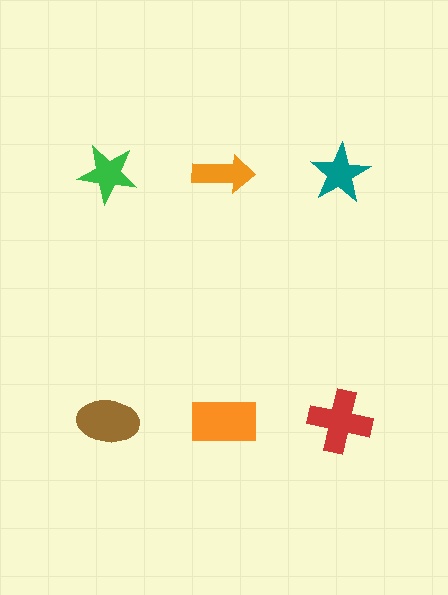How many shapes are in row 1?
3 shapes.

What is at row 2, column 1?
A brown ellipse.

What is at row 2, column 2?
An orange rectangle.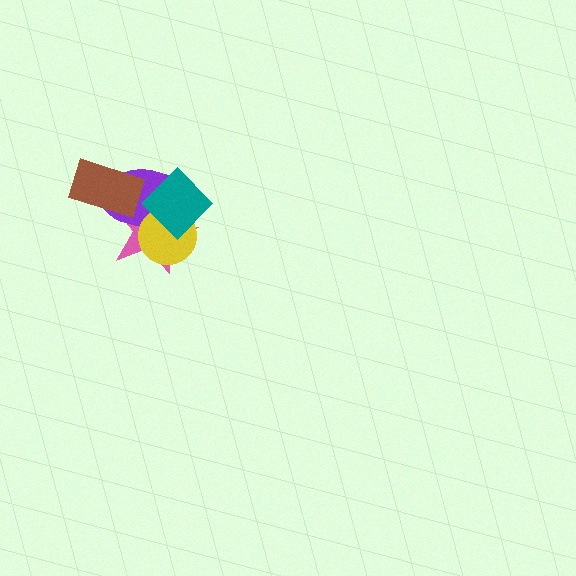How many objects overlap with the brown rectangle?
2 objects overlap with the brown rectangle.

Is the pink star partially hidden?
Yes, it is partially covered by another shape.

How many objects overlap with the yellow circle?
3 objects overlap with the yellow circle.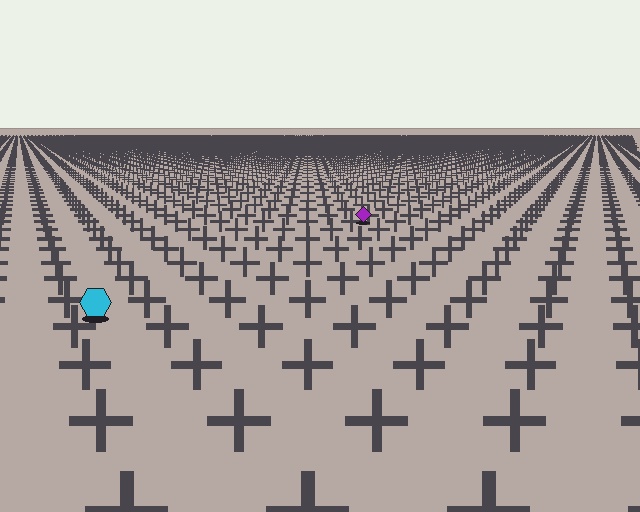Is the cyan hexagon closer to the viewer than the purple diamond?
Yes. The cyan hexagon is closer — you can tell from the texture gradient: the ground texture is coarser near it.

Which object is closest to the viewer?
The cyan hexagon is closest. The texture marks near it are larger and more spread out.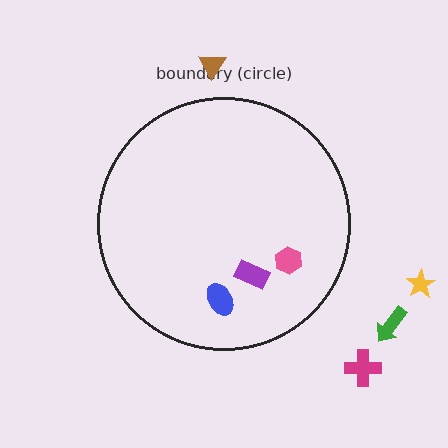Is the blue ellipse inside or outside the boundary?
Inside.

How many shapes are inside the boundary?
3 inside, 4 outside.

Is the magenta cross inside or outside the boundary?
Outside.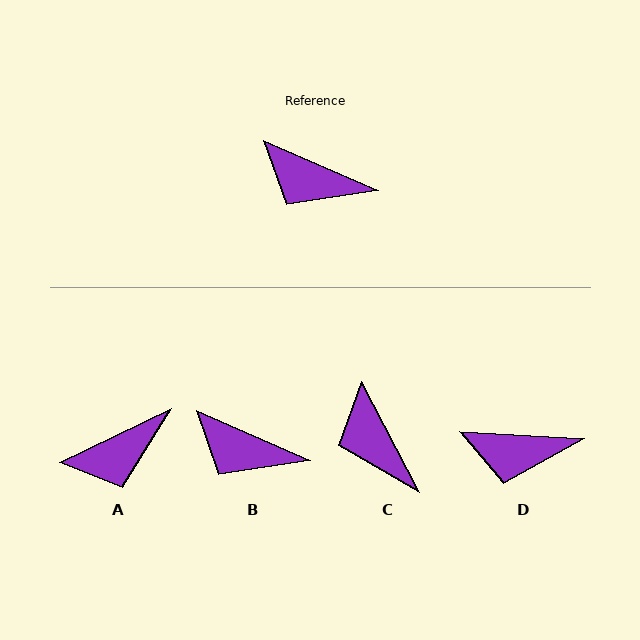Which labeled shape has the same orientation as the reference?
B.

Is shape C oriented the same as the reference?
No, it is off by about 39 degrees.